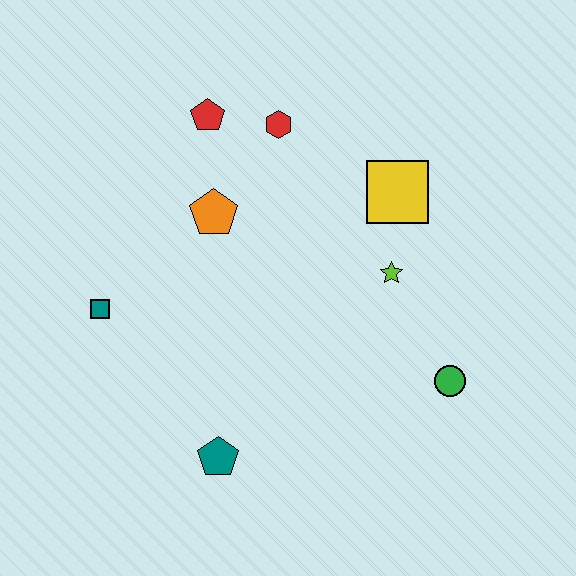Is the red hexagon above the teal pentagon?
Yes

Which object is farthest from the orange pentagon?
The green circle is farthest from the orange pentagon.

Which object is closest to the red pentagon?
The red hexagon is closest to the red pentagon.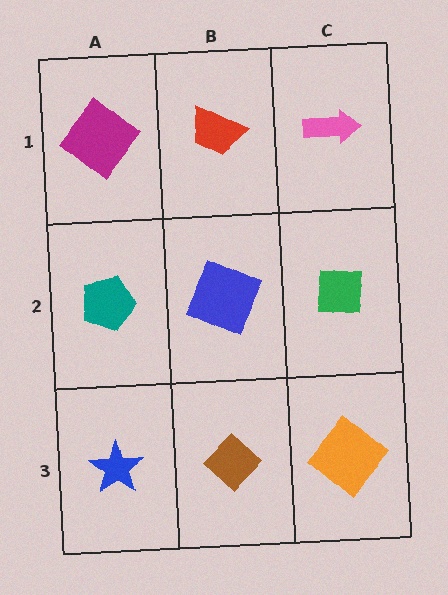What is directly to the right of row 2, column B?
A green square.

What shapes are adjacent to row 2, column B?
A red trapezoid (row 1, column B), a brown diamond (row 3, column B), a teal pentagon (row 2, column A), a green square (row 2, column C).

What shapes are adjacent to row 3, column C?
A green square (row 2, column C), a brown diamond (row 3, column B).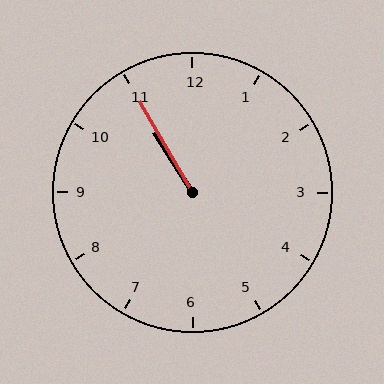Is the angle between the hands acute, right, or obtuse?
It is acute.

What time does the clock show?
10:55.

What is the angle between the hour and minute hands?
Approximately 2 degrees.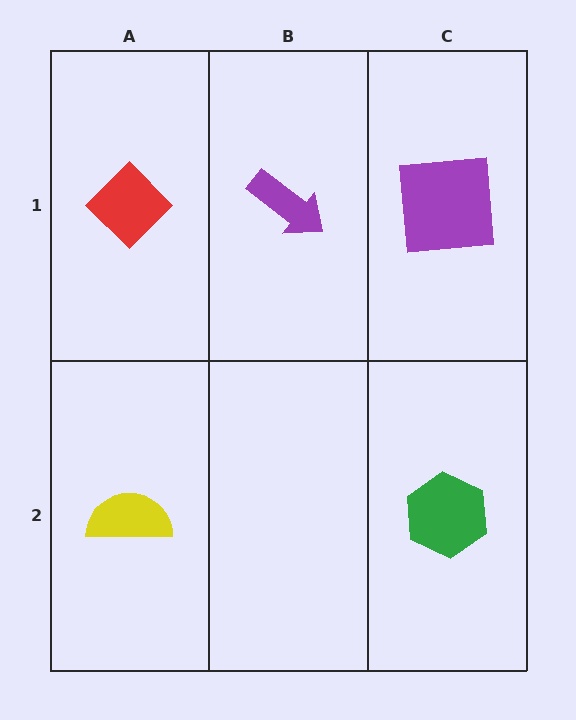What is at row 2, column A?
A yellow semicircle.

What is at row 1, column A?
A red diamond.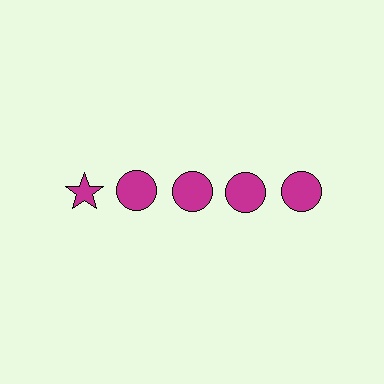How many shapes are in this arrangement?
There are 5 shapes arranged in a grid pattern.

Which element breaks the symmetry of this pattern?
The magenta star in the top row, leftmost column breaks the symmetry. All other shapes are magenta circles.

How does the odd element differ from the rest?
It has a different shape: star instead of circle.